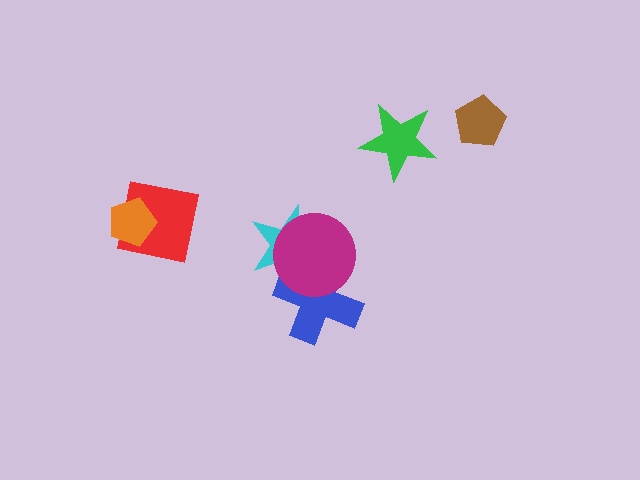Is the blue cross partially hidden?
Yes, it is partially covered by another shape.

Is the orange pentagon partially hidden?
No, no other shape covers it.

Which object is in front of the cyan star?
The magenta circle is in front of the cyan star.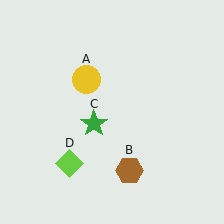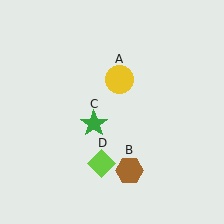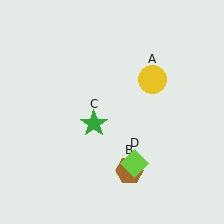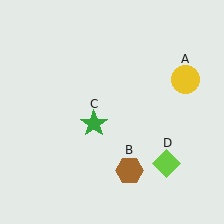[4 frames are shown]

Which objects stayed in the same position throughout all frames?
Brown hexagon (object B) and green star (object C) remained stationary.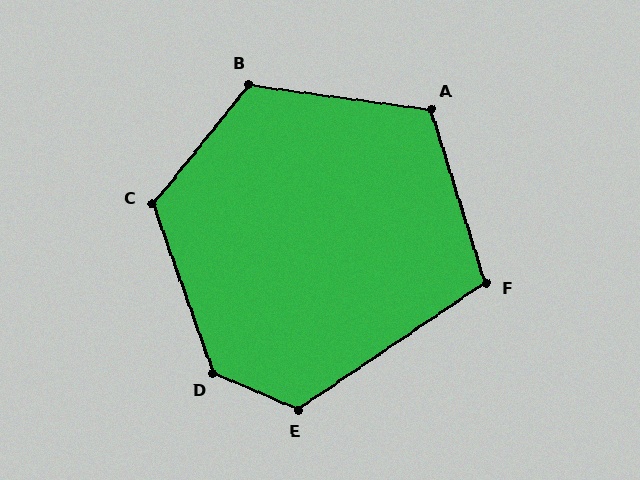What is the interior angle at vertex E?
Approximately 123 degrees (obtuse).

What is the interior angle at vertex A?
Approximately 115 degrees (obtuse).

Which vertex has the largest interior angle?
D, at approximately 132 degrees.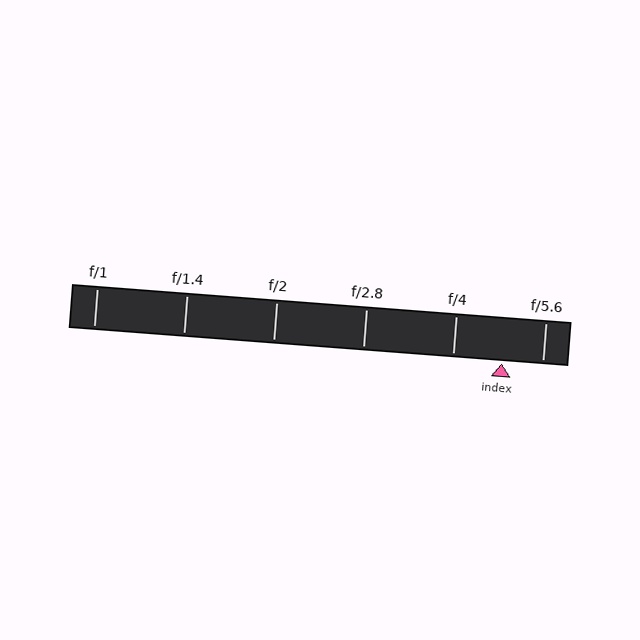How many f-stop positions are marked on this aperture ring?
There are 6 f-stop positions marked.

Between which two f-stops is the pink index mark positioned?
The index mark is between f/4 and f/5.6.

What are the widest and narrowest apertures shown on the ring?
The widest aperture shown is f/1 and the narrowest is f/5.6.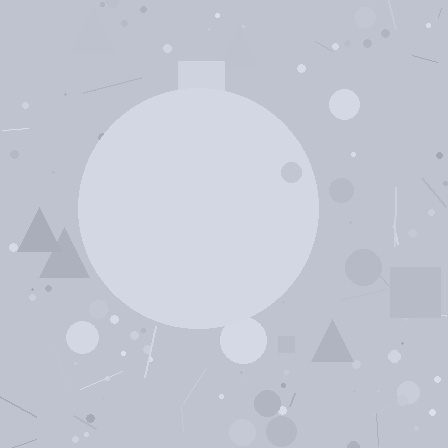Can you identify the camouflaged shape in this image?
The camouflaged shape is a circle.